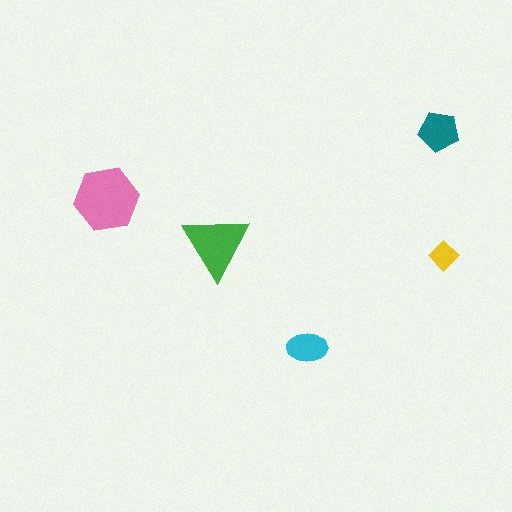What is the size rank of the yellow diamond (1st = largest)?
5th.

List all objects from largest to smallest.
The pink hexagon, the green triangle, the teal pentagon, the cyan ellipse, the yellow diamond.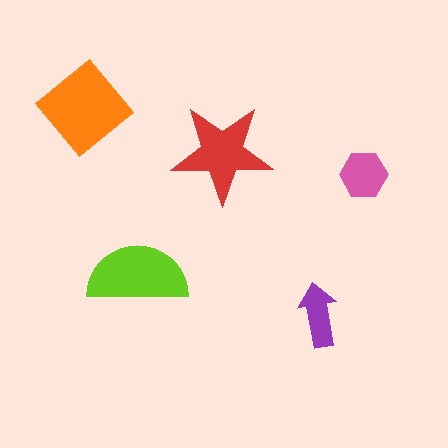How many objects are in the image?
There are 5 objects in the image.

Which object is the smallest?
The purple arrow.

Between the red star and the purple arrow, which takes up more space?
The red star.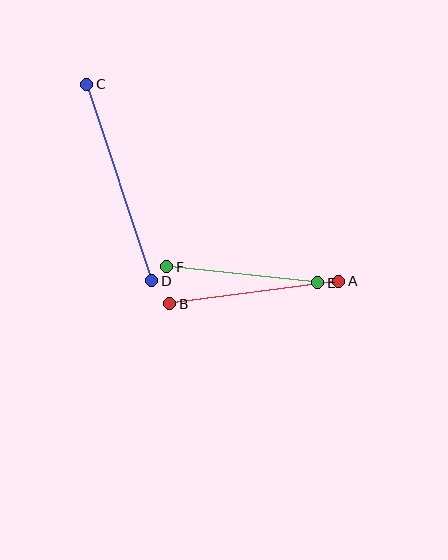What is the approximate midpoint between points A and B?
The midpoint is at approximately (254, 293) pixels.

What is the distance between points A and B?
The distance is approximately 170 pixels.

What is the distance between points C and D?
The distance is approximately 207 pixels.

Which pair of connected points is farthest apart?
Points C and D are farthest apart.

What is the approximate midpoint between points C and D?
The midpoint is at approximately (119, 183) pixels.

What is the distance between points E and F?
The distance is approximately 152 pixels.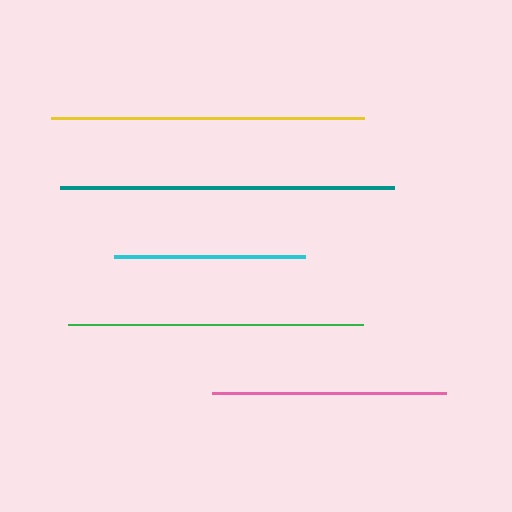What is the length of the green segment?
The green segment is approximately 295 pixels long.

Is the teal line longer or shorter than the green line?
The teal line is longer than the green line.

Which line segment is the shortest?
The cyan line is the shortest at approximately 191 pixels.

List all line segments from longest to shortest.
From longest to shortest: teal, yellow, green, pink, cyan.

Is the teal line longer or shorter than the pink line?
The teal line is longer than the pink line.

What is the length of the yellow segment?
The yellow segment is approximately 313 pixels long.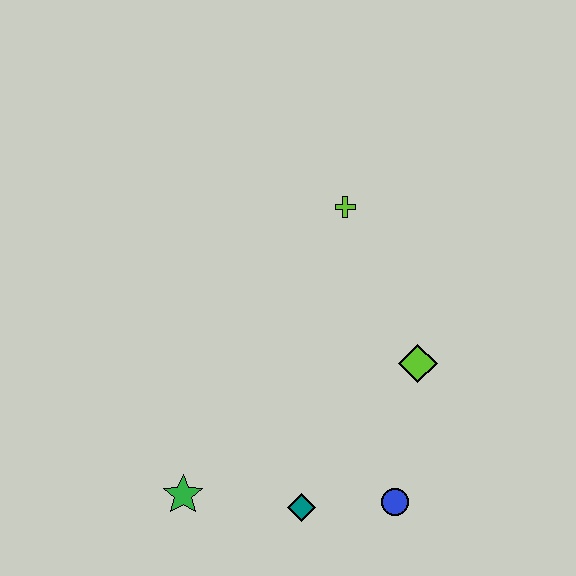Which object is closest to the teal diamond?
The blue circle is closest to the teal diamond.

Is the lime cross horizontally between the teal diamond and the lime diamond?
Yes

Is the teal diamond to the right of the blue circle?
No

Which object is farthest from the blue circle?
The lime cross is farthest from the blue circle.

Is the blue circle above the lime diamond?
No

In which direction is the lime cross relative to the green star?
The lime cross is above the green star.